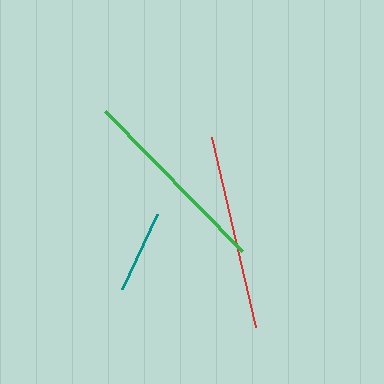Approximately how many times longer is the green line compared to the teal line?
The green line is approximately 2.4 times the length of the teal line.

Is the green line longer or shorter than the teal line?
The green line is longer than the teal line.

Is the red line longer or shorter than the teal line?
The red line is longer than the teal line.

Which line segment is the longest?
The green line is the longest at approximately 196 pixels.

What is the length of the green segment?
The green segment is approximately 196 pixels long.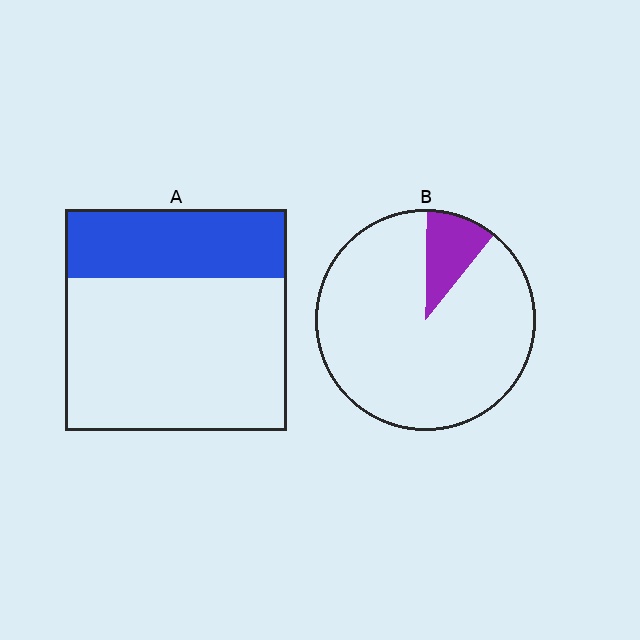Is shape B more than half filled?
No.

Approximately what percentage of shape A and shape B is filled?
A is approximately 30% and B is approximately 10%.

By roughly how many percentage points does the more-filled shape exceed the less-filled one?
By roughly 20 percentage points (A over B).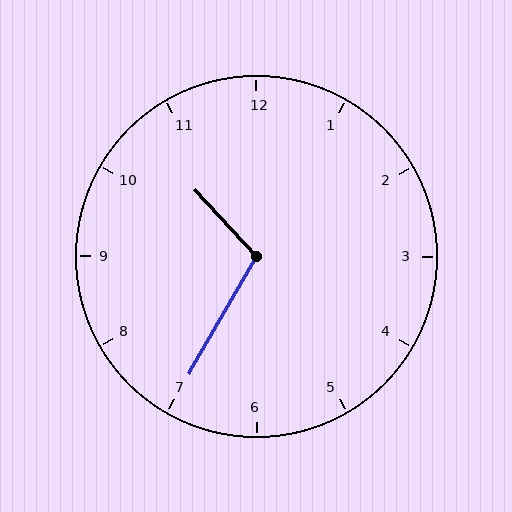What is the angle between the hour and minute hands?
Approximately 108 degrees.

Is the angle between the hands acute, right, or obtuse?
It is obtuse.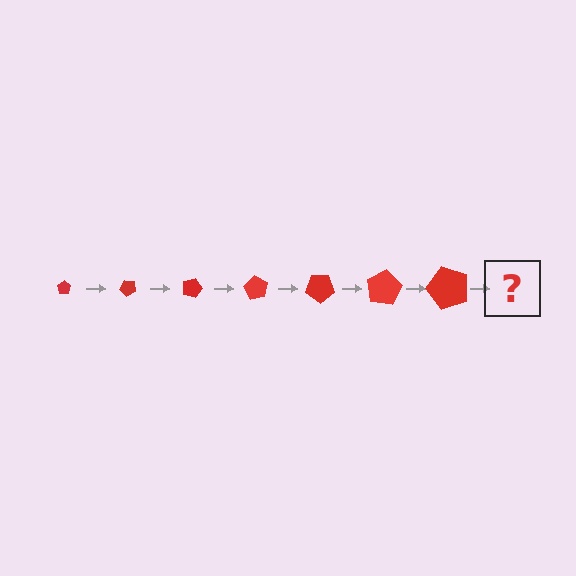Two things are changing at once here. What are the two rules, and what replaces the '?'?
The two rules are that the pentagon grows larger each step and it rotates 45 degrees each step. The '?' should be a pentagon, larger than the previous one and rotated 315 degrees from the start.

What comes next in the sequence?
The next element should be a pentagon, larger than the previous one and rotated 315 degrees from the start.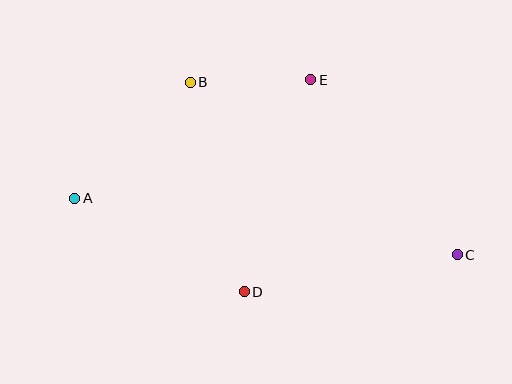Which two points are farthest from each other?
Points A and C are farthest from each other.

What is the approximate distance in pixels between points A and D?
The distance between A and D is approximately 194 pixels.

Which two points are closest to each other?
Points B and E are closest to each other.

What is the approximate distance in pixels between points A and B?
The distance between A and B is approximately 164 pixels.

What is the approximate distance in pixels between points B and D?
The distance between B and D is approximately 217 pixels.